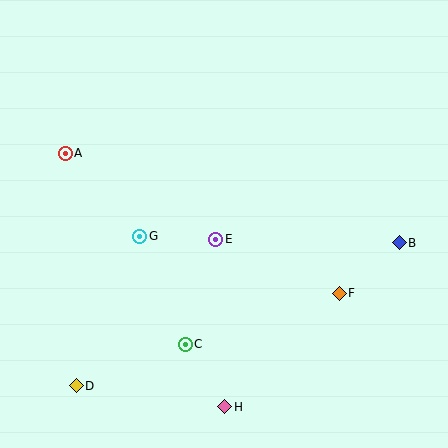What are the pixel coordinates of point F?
Point F is at (339, 293).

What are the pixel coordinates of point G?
Point G is at (140, 236).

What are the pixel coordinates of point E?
Point E is at (216, 239).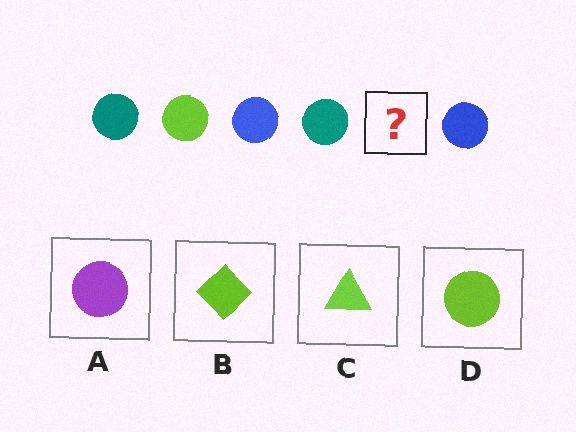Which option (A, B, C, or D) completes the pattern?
D.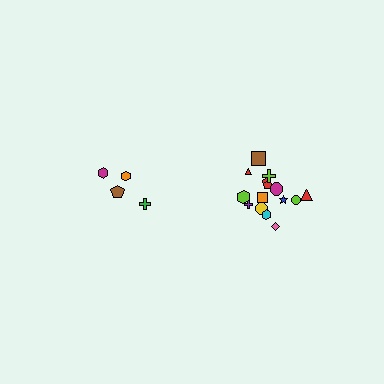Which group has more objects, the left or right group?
The right group.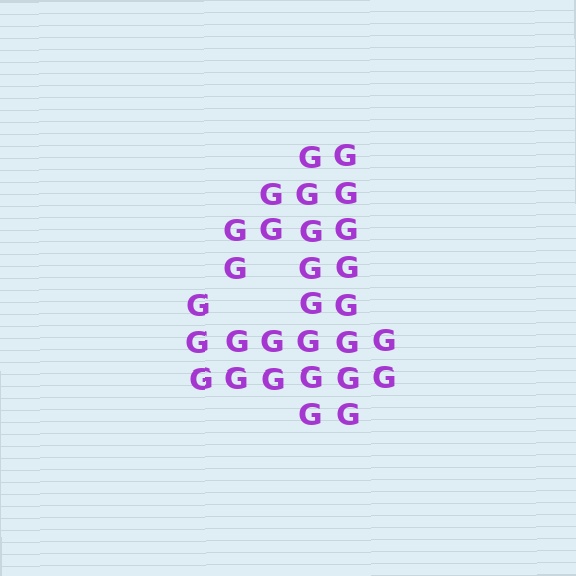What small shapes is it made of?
It is made of small letter G's.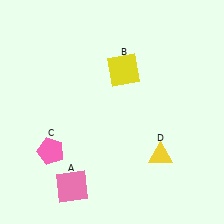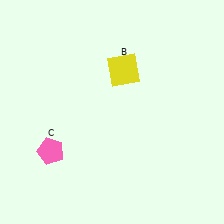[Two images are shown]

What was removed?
The pink square (A), the yellow triangle (D) were removed in Image 2.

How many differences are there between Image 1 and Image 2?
There are 2 differences between the two images.